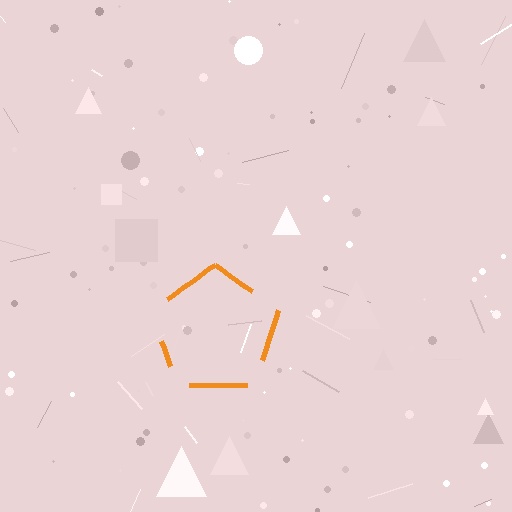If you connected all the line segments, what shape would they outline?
They would outline a pentagon.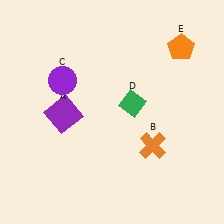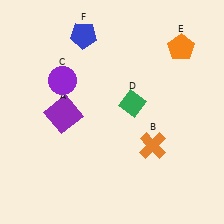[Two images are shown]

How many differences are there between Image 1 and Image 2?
There is 1 difference between the two images.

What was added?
A blue pentagon (F) was added in Image 2.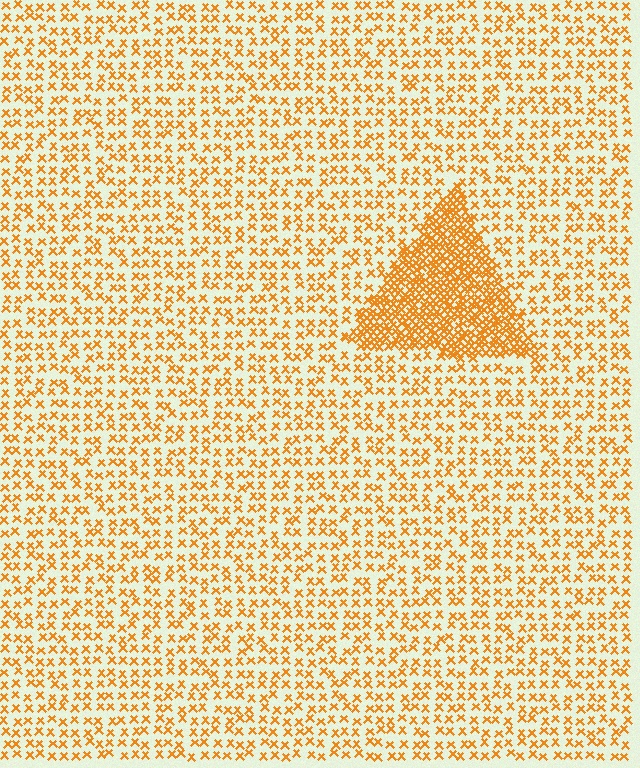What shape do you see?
I see a triangle.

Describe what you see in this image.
The image contains small orange elements arranged at two different densities. A triangle-shaped region is visible where the elements are more densely packed than the surrounding area.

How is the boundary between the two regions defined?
The boundary is defined by a change in element density (approximately 2.8x ratio). All elements are the same color, size, and shape.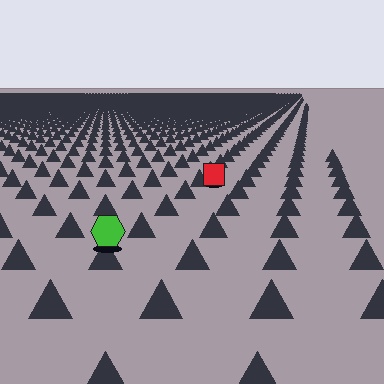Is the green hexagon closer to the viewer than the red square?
Yes. The green hexagon is closer — you can tell from the texture gradient: the ground texture is coarser near it.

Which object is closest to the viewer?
The green hexagon is closest. The texture marks near it are larger and more spread out.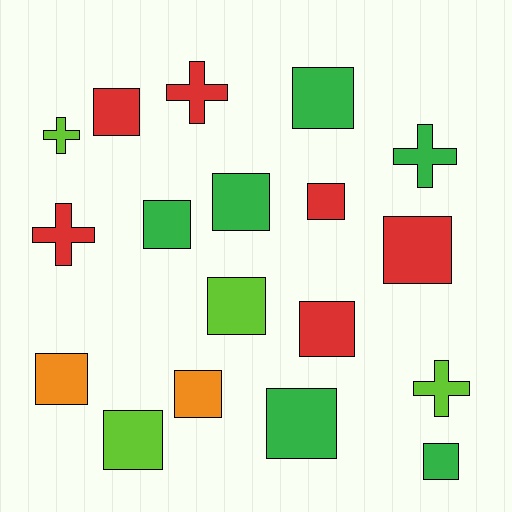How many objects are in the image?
There are 18 objects.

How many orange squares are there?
There are 2 orange squares.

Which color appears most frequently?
Red, with 6 objects.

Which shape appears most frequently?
Square, with 13 objects.